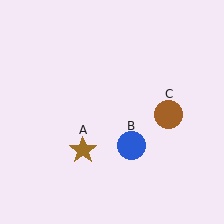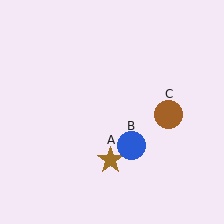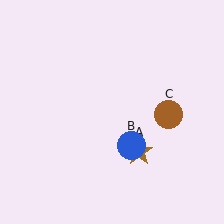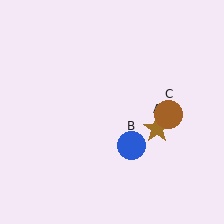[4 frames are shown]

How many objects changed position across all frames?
1 object changed position: brown star (object A).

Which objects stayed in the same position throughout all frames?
Blue circle (object B) and brown circle (object C) remained stationary.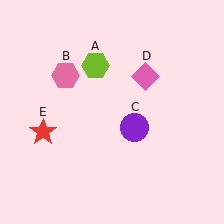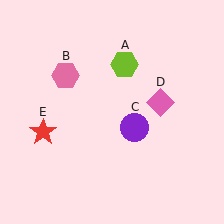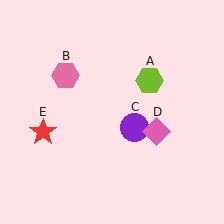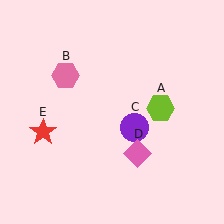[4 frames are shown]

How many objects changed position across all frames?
2 objects changed position: lime hexagon (object A), pink diamond (object D).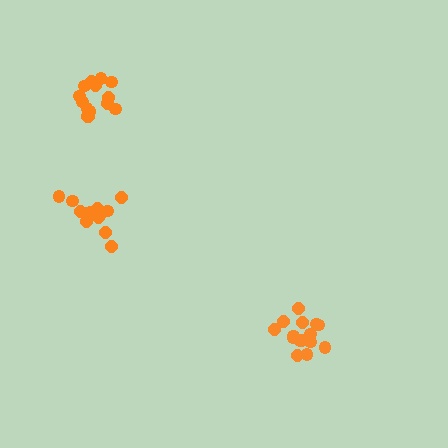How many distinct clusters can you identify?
There are 3 distinct clusters.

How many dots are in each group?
Group 1: 14 dots, Group 2: 13 dots, Group 3: 15 dots (42 total).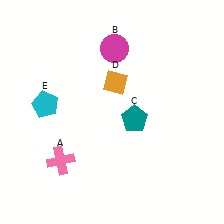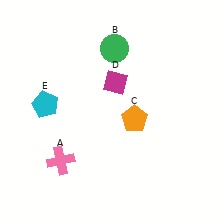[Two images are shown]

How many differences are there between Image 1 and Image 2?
There are 3 differences between the two images.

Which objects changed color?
B changed from magenta to green. C changed from teal to orange. D changed from orange to magenta.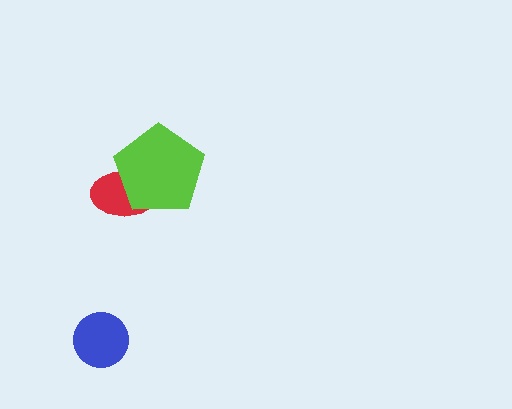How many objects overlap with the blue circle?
0 objects overlap with the blue circle.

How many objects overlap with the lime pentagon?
1 object overlaps with the lime pentagon.